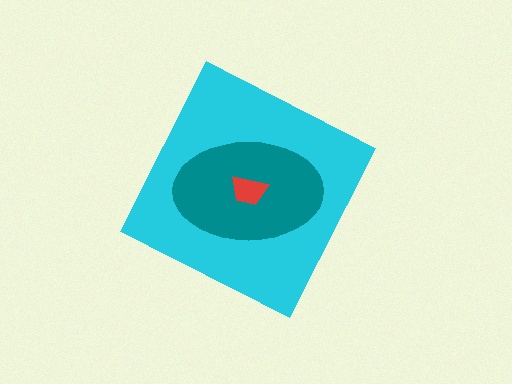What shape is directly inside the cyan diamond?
The teal ellipse.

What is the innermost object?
The red trapezoid.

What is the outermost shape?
The cyan diamond.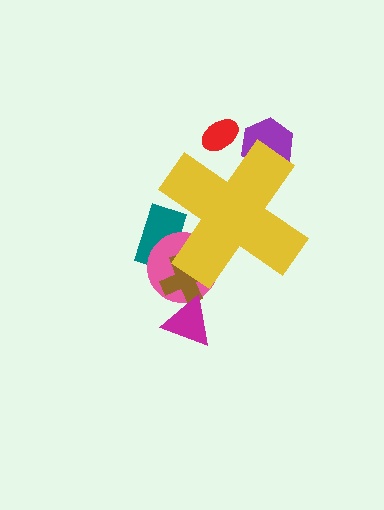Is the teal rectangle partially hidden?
Yes, the teal rectangle is partially hidden behind the yellow cross.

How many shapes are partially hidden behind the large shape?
5 shapes are partially hidden.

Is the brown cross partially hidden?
Yes, the brown cross is partially hidden behind the yellow cross.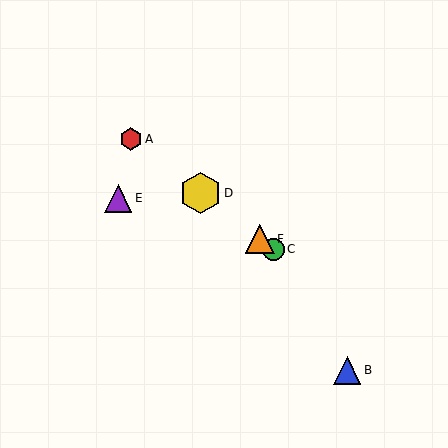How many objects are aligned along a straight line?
4 objects (A, C, D, F) are aligned along a straight line.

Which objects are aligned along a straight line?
Objects A, C, D, F are aligned along a straight line.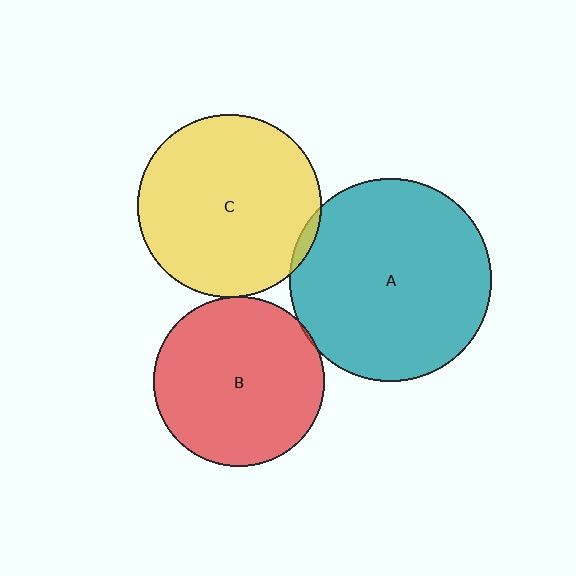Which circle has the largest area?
Circle A (teal).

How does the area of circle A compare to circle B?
Approximately 1.4 times.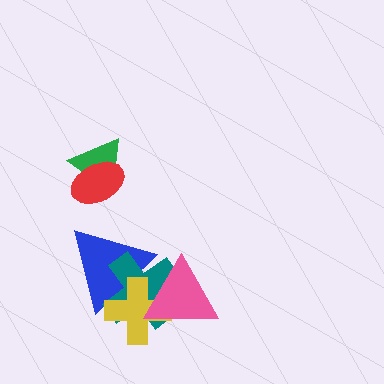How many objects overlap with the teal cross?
3 objects overlap with the teal cross.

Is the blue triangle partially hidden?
Yes, it is partially covered by another shape.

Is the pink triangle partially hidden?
No, no other shape covers it.